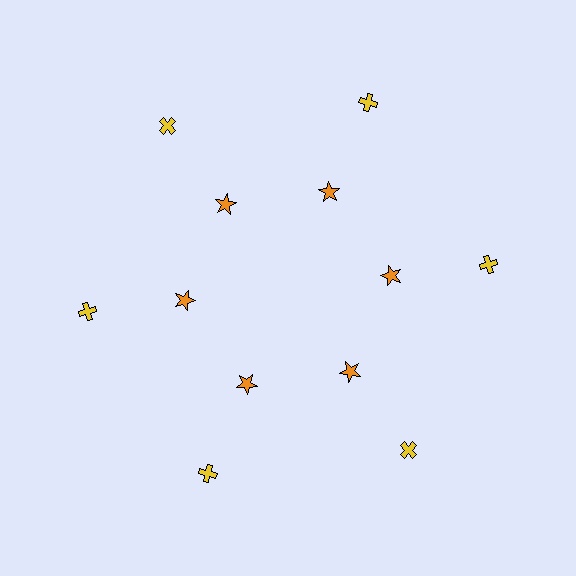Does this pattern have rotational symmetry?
Yes, this pattern has 6-fold rotational symmetry. It looks the same after rotating 60 degrees around the center.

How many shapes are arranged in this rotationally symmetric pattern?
There are 12 shapes, arranged in 6 groups of 2.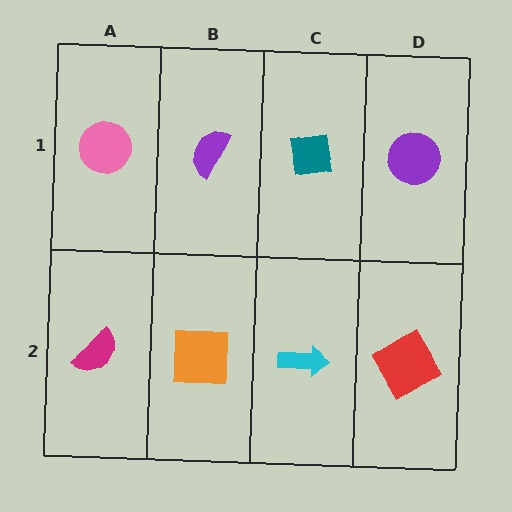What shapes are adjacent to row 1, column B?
An orange square (row 2, column B), a pink circle (row 1, column A), a teal square (row 1, column C).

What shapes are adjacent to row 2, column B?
A purple semicircle (row 1, column B), a magenta semicircle (row 2, column A), a cyan arrow (row 2, column C).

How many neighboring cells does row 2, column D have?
2.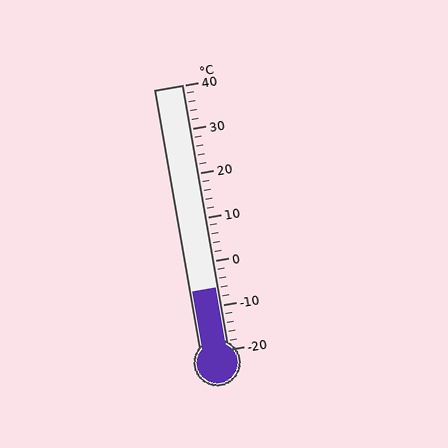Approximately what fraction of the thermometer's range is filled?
The thermometer is filled to approximately 25% of its range.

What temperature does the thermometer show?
The thermometer shows approximately -6°C.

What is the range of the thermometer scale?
The thermometer scale ranges from -20°C to 40°C.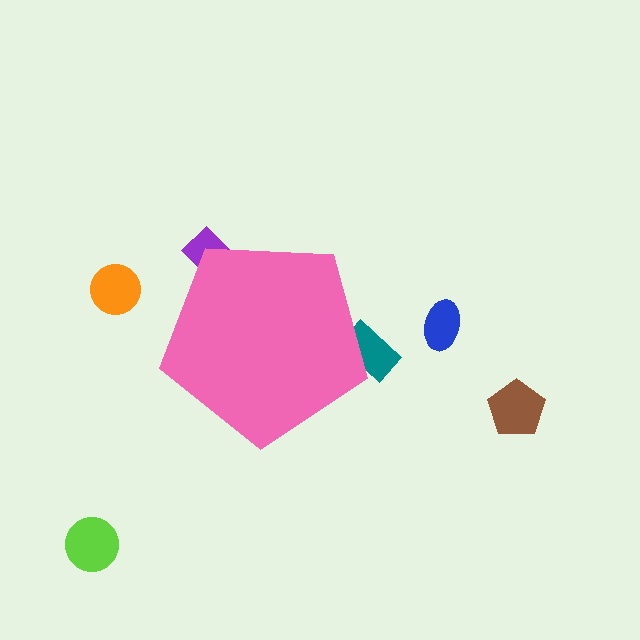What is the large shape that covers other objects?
A pink pentagon.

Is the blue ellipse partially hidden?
No, the blue ellipse is fully visible.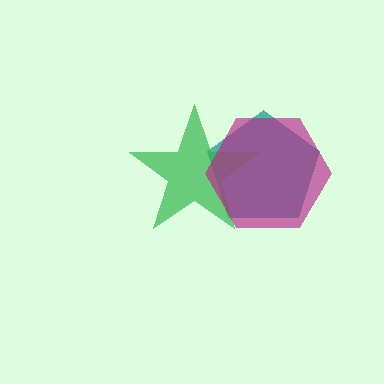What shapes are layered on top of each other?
The layered shapes are: a teal pentagon, a green star, a magenta hexagon.